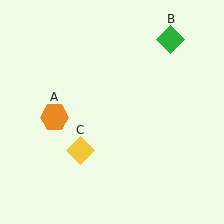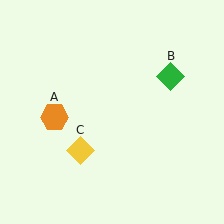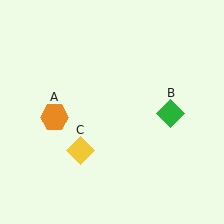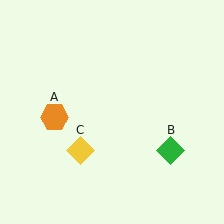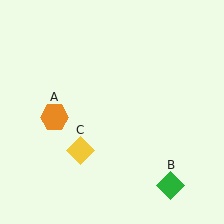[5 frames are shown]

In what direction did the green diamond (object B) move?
The green diamond (object B) moved down.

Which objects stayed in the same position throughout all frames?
Orange hexagon (object A) and yellow diamond (object C) remained stationary.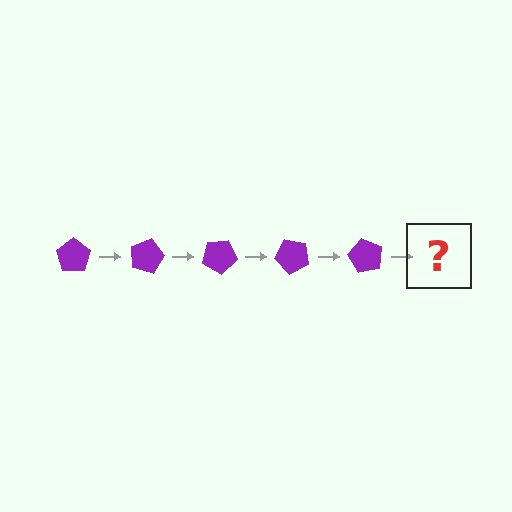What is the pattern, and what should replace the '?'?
The pattern is that the pentagon rotates 15 degrees each step. The '?' should be a purple pentagon rotated 75 degrees.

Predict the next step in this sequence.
The next step is a purple pentagon rotated 75 degrees.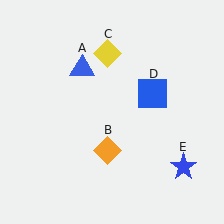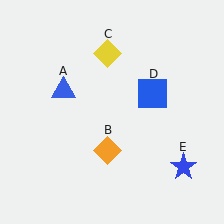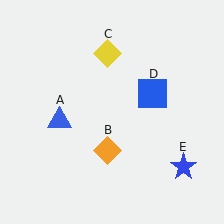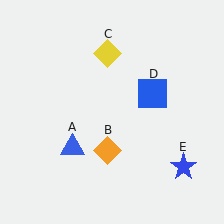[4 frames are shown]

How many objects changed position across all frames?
1 object changed position: blue triangle (object A).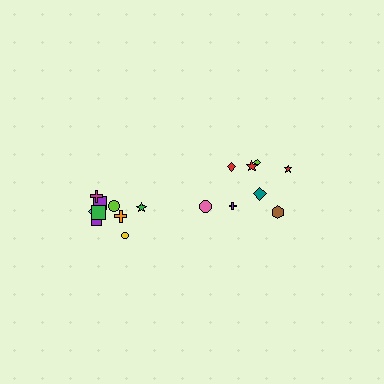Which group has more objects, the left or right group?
The left group.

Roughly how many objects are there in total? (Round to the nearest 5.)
Roughly 20 objects in total.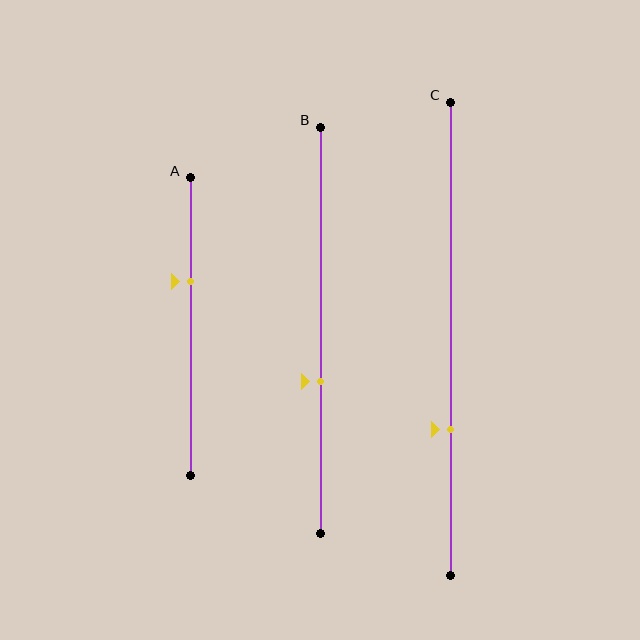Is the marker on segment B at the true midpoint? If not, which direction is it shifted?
No, the marker on segment B is shifted downward by about 12% of the segment length.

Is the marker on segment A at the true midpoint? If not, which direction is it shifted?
No, the marker on segment A is shifted upward by about 15% of the segment length.